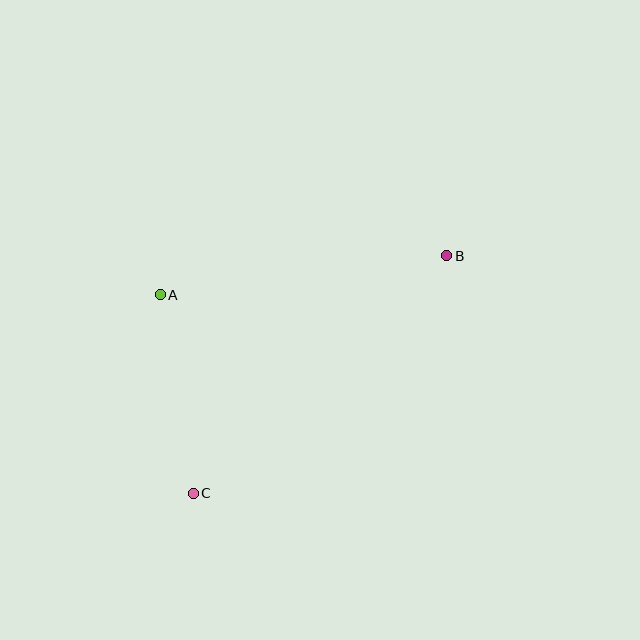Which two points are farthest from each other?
Points B and C are farthest from each other.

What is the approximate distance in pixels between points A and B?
The distance between A and B is approximately 289 pixels.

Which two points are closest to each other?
Points A and C are closest to each other.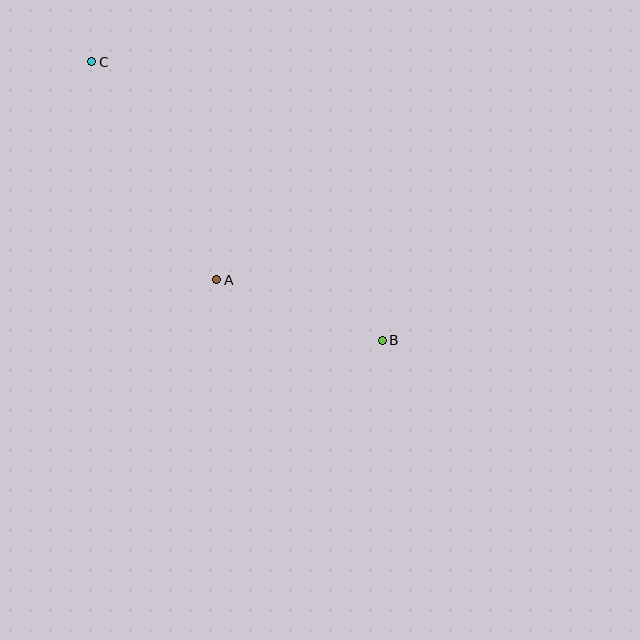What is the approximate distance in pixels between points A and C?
The distance between A and C is approximately 252 pixels.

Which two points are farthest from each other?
Points B and C are farthest from each other.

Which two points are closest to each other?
Points A and B are closest to each other.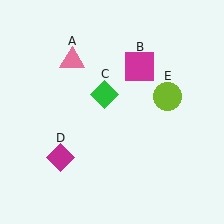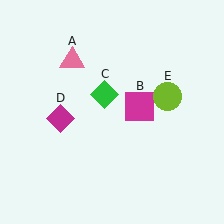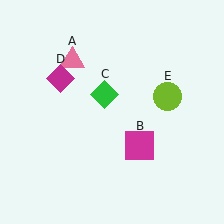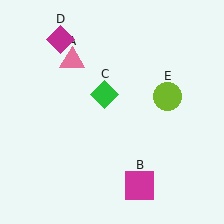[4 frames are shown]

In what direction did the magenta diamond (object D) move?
The magenta diamond (object D) moved up.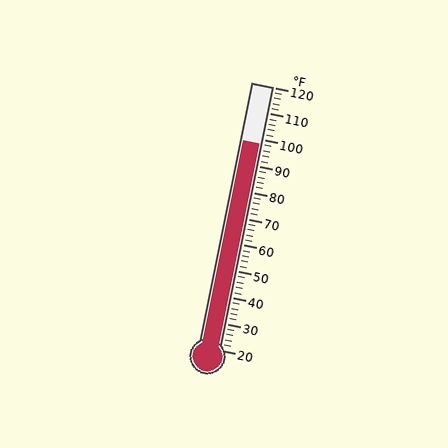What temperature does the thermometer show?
The thermometer shows approximately 98°F.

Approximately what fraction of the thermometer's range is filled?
The thermometer is filled to approximately 80% of its range.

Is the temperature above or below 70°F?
The temperature is above 70°F.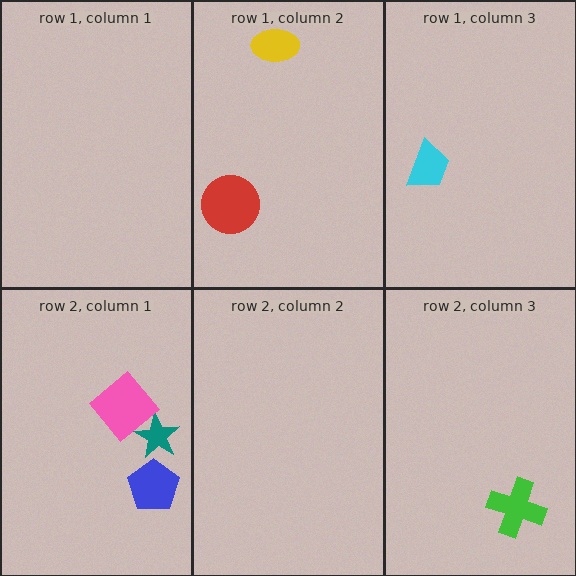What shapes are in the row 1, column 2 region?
The red circle, the yellow ellipse.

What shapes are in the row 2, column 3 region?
The green cross.